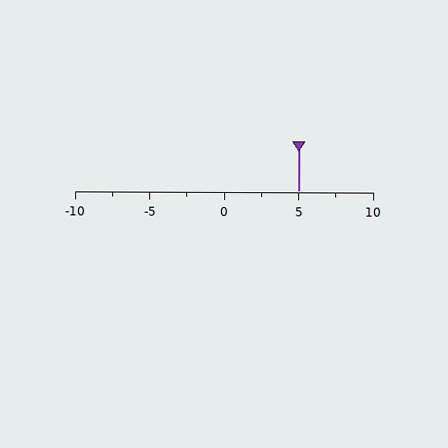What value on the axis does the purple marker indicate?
The marker indicates approximately 5.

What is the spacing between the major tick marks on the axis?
The major ticks are spaced 5 apart.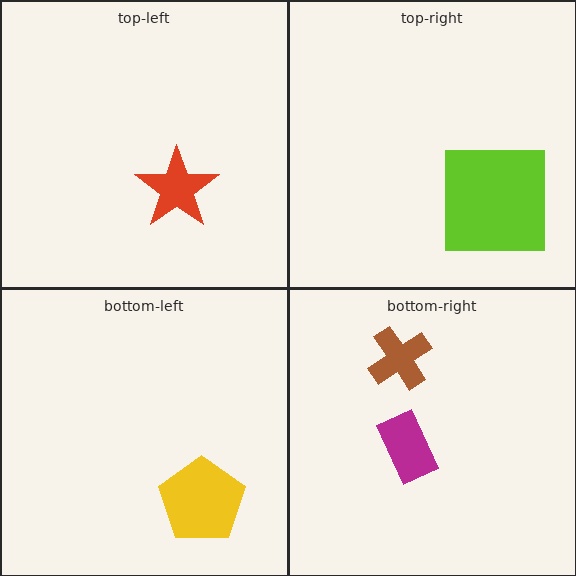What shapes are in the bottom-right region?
The magenta rectangle, the brown cross.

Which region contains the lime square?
The top-right region.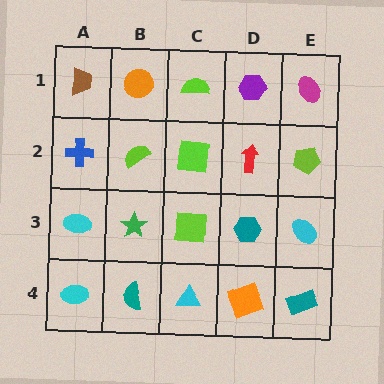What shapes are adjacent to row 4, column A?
A cyan ellipse (row 3, column A), a teal semicircle (row 4, column B).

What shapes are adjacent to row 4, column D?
A teal hexagon (row 3, column D), a cyan triangle (row 4, column C), a teal rectangle (row 4, column E).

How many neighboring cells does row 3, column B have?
4.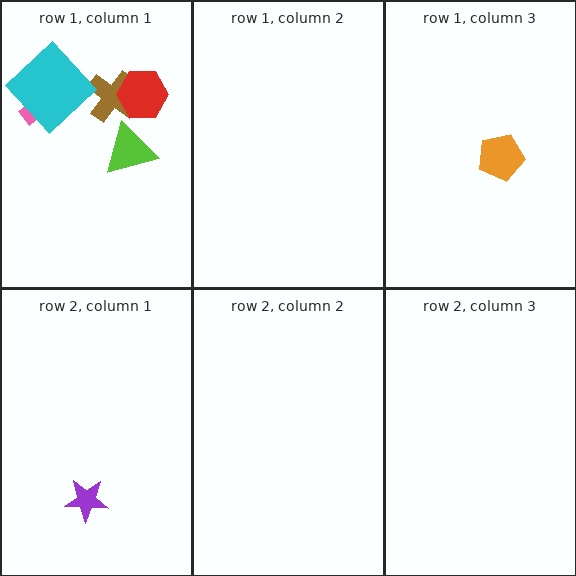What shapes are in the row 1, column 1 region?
The brown cross, the red hexagon, the pink arrow, the cyan diamond, the lime triangle.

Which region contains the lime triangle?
The row 1, column 1 region.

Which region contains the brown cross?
The row 1, column 1 region.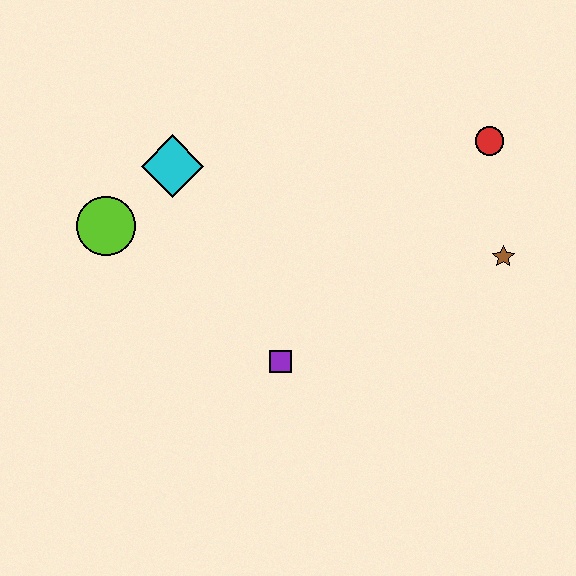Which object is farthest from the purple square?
The red circle is farthest from the purple square.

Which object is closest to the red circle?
The brown star is closest to the red circle.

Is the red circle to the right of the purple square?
Yes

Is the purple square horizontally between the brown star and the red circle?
No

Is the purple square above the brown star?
No